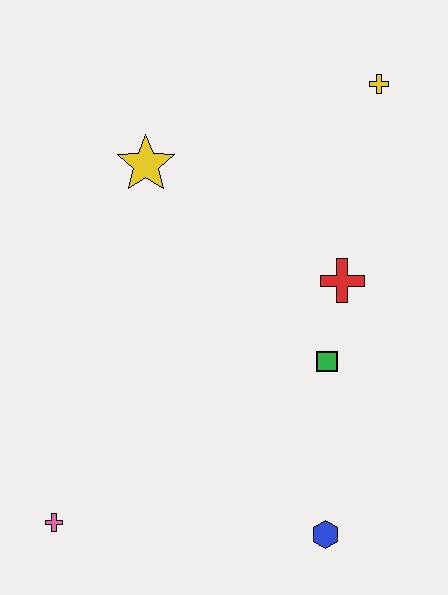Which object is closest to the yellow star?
The red cross is closest to the yellow star.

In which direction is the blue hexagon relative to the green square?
The blue hexagon is below the green square.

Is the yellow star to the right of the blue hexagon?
No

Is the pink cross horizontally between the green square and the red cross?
No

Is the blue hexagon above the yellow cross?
No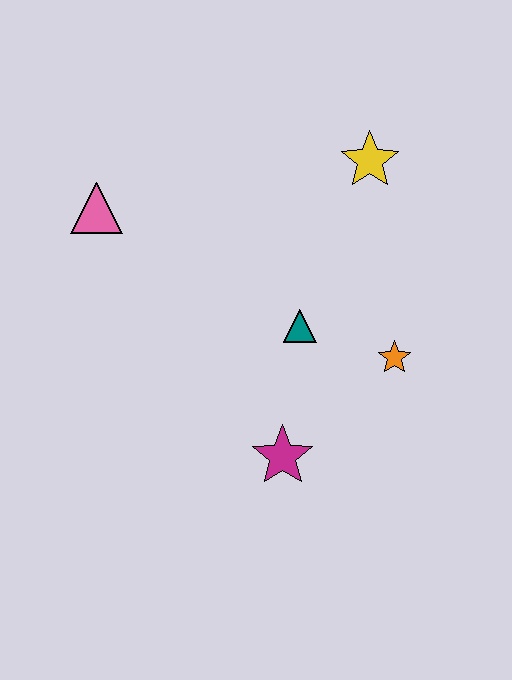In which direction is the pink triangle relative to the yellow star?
The pink triangle is to the left of the yellow star.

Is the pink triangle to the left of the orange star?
Yes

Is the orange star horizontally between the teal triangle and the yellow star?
No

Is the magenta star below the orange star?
Yes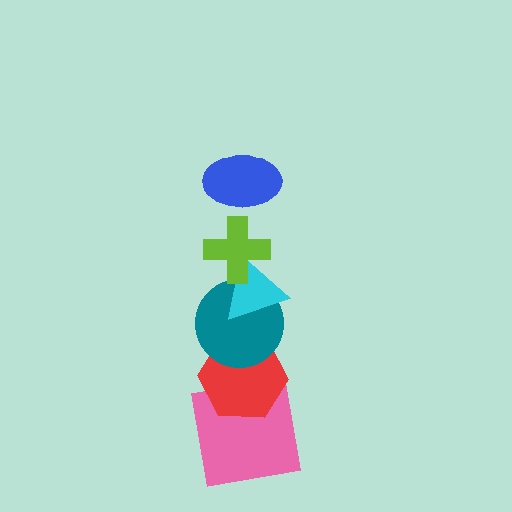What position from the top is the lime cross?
The lime cross is 2nd from the top.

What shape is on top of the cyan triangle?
The lime cross is on top of the cyan triangle.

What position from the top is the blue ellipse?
The blue ellipse is 1st from the top.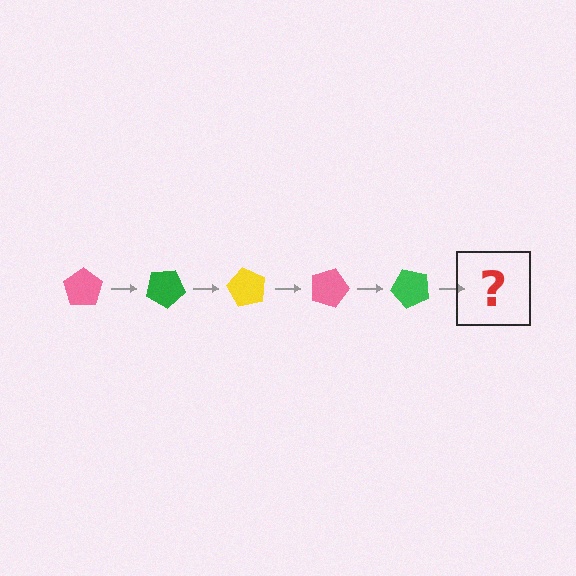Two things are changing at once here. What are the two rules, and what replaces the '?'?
The two rules are that it rotates 30 degrees each step and the color cycles through pink, green, and yellow. The '?' should be a yellow pentagon, rotated 150 degrees from the start.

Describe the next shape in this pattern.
It should be a yellow pentagon, rotated 150 degrees from the start.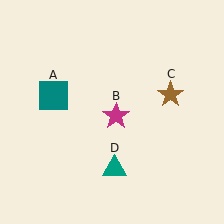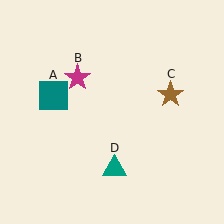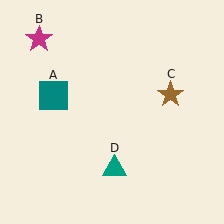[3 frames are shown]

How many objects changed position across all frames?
1 object changed position: magenta star (object B).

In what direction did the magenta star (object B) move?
The magenta star (object B) moved up and to the left.